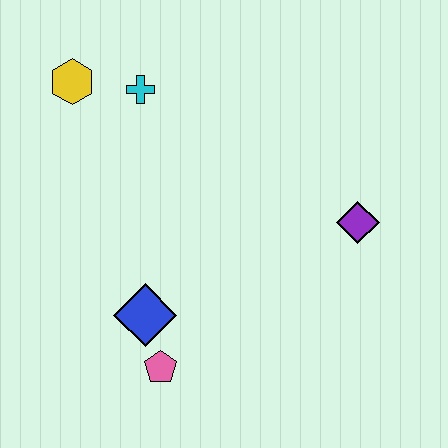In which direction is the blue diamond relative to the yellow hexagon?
The blue diamond is below the yellow hexagon.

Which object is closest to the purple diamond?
The blue diamond is closest to the purple diamond.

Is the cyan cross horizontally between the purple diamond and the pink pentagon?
No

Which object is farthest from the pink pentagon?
The yellow hexagon is farthest from the pink pentagon.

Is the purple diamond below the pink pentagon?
No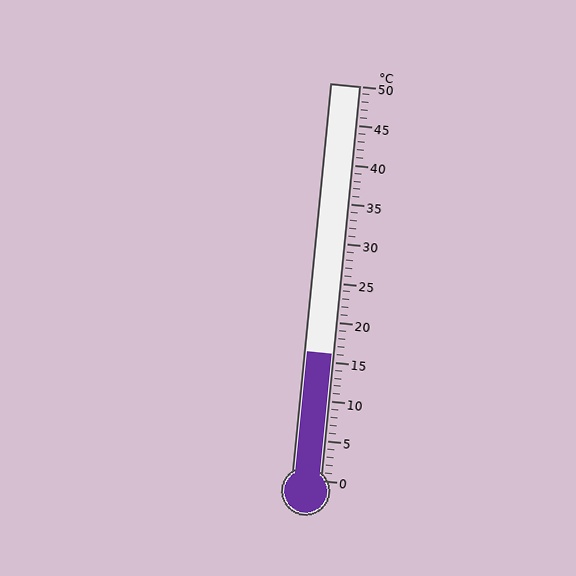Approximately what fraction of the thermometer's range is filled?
The thermometer is filled to approximately 30% of its range.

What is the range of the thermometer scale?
The thermometer scale ranges from 0°C to 50°C.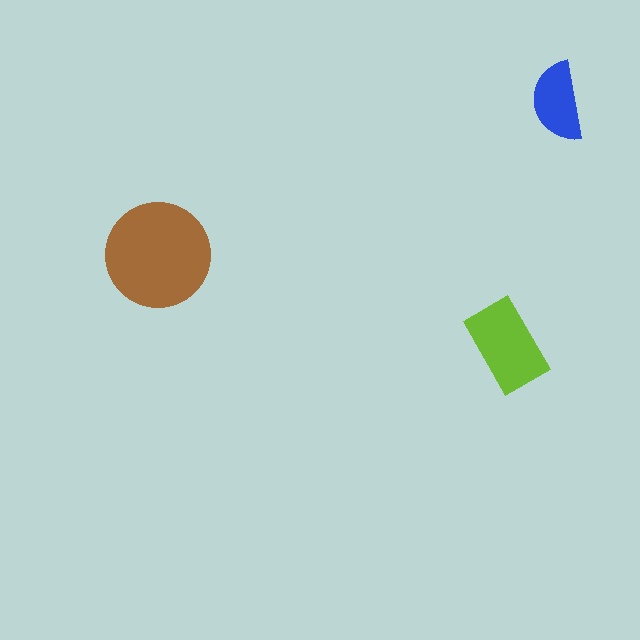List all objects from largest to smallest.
The brown circle, the lime rectangle, the blue semicircle.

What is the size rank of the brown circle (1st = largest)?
1st.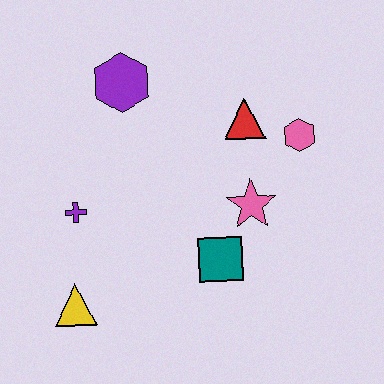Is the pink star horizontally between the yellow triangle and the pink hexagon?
Yes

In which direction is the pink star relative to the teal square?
The pink star is above the teal square.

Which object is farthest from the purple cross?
The pink hexagon is farthest from the purple cross.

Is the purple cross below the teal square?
No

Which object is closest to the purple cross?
The yellow triangle is closest to the purple cross.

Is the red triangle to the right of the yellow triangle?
Yes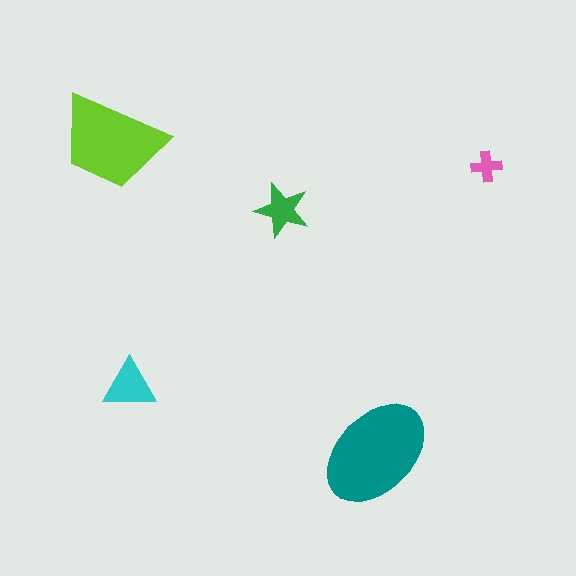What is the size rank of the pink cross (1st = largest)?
5th.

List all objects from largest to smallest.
The teal ellipse, the lime trapezoid, the cyan triangle, the green star, the pink cross.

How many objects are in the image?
There are 5 objects in the image.